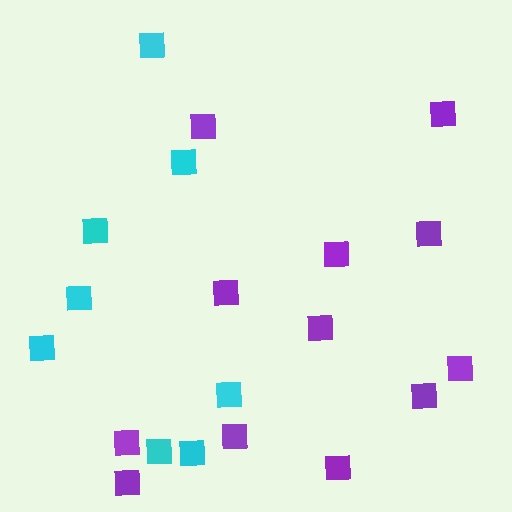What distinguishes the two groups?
There are 2 groups: one group of purple squares (12) and one group of cyan squares (8).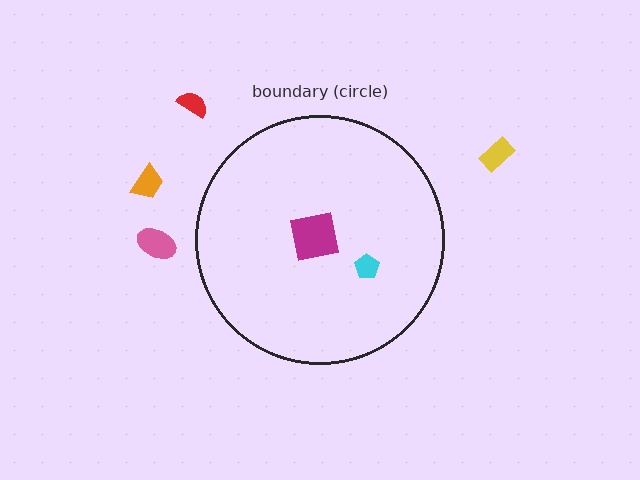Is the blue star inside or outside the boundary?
Inside.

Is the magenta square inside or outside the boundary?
Inside.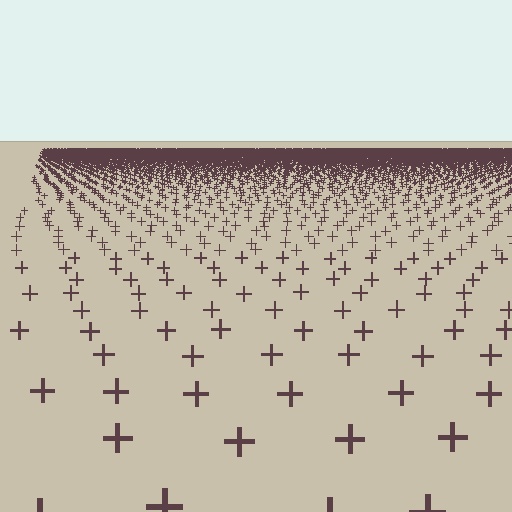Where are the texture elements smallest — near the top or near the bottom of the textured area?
Near the top.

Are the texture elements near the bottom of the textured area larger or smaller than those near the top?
Larger. Near the bottom, elements are closer to the viewer and appear at a bigger on-screen size.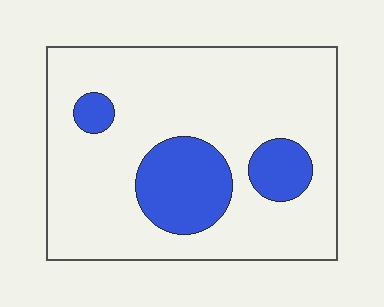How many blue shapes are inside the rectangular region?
3.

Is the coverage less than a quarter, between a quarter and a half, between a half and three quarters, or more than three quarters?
Less than a quarter.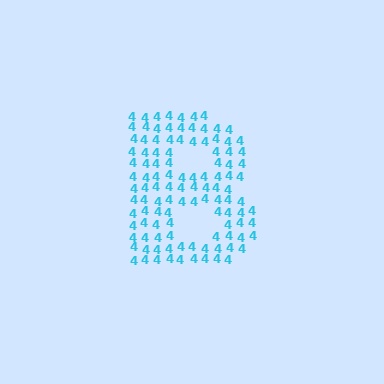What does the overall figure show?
The overall figure shows the letter B.